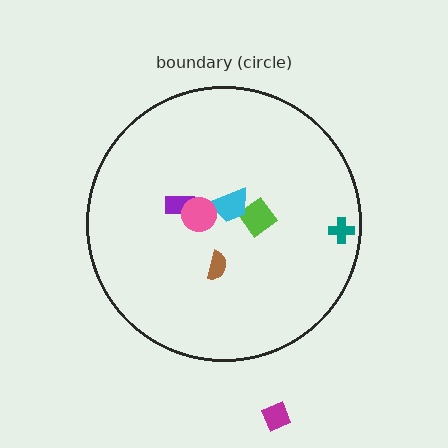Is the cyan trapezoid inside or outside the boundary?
Inside.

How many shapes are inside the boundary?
6 inside, 1 outside.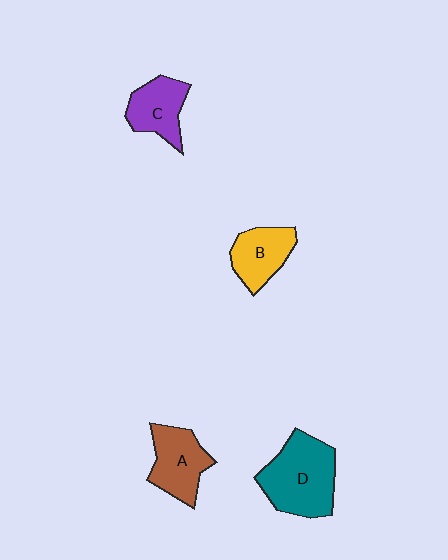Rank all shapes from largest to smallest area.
From largest to smallest: D (teal), A (brown), B (yellow), C (purple).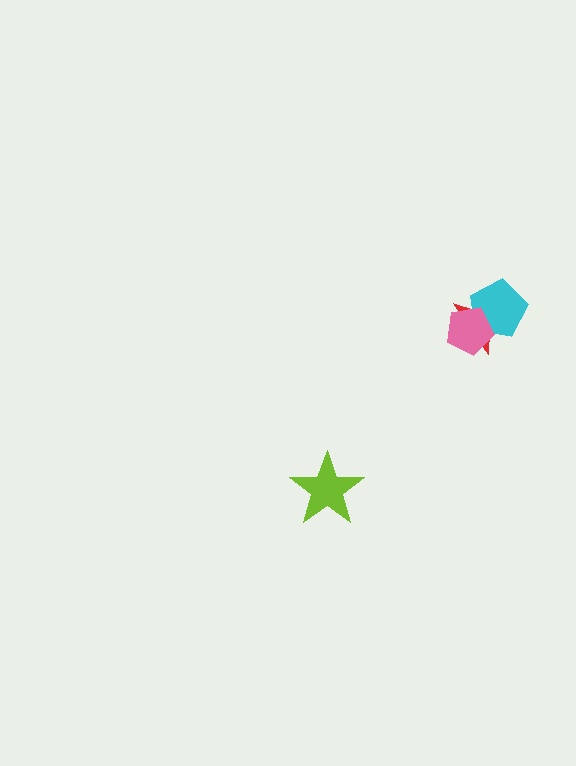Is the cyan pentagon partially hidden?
Yes, it is partially covered by another shape.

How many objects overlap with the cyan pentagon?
2 objects overlap with the cyan pentagon.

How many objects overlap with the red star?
2 objects overlap with the red star.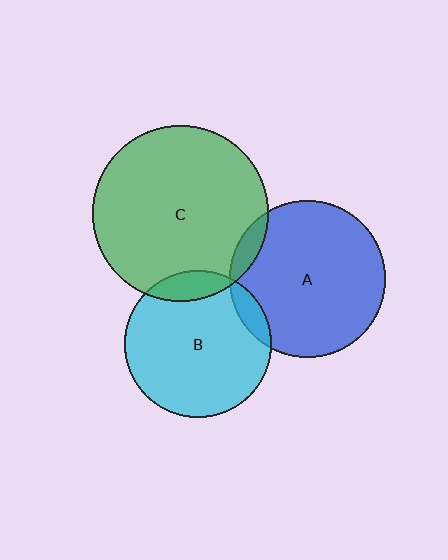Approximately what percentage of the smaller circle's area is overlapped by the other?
Approximately 10%.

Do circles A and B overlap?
Yes.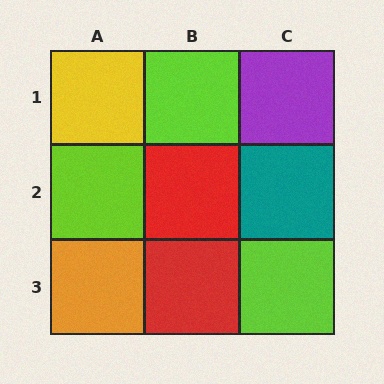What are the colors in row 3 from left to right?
Orange, red, lime.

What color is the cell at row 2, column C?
Teal.